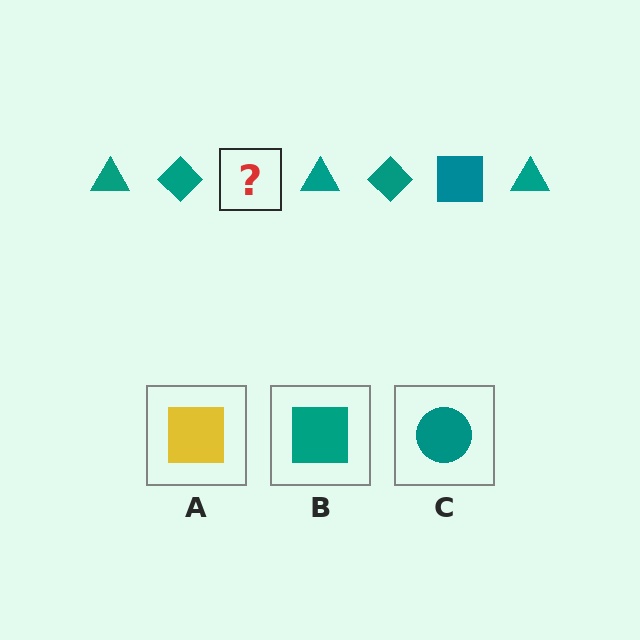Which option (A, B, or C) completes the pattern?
B.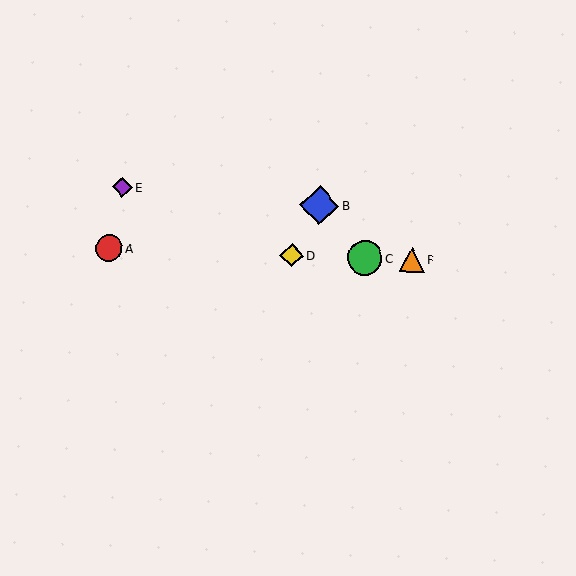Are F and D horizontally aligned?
Yes, both are at y≈260.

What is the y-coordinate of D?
Object D is at y≈255.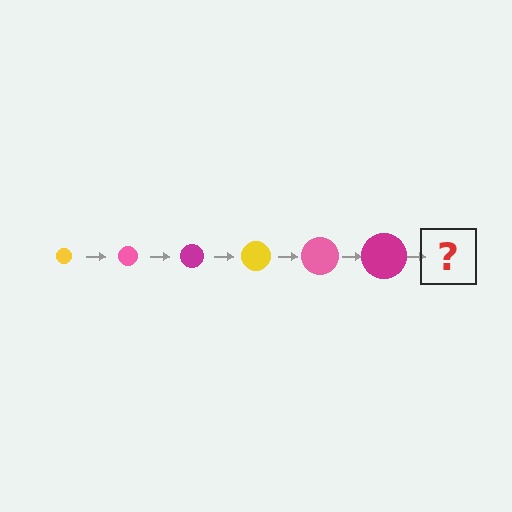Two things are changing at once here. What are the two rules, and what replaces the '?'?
The two rules are that the circle grows larger each step and the color cycles through yellow, pink, and magenta. The '?' should be a yellow circle, larger than the previous one.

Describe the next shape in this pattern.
It should be a yellow circle, larger than the previous one.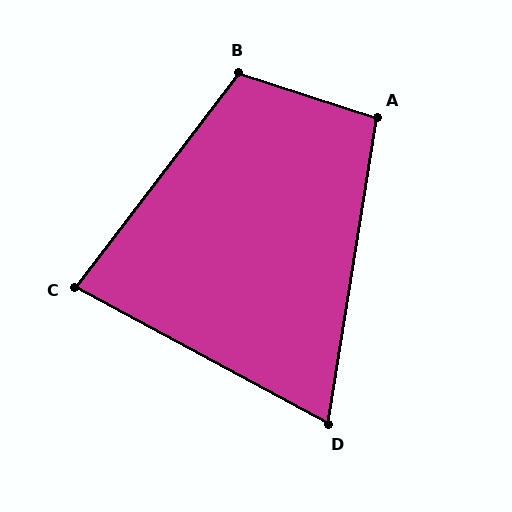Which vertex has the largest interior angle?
B, at approximately 109 degrees.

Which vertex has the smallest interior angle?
D, at approximately 71 degrees.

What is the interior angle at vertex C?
Approximately 81 degrees (acute).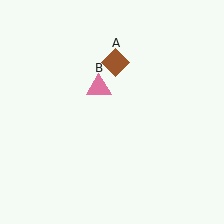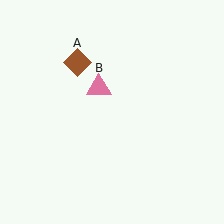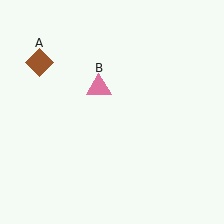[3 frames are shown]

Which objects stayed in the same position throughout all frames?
Pink triangle (object B) remained stationary.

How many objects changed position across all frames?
1 object changed position: brown diamond (object A).